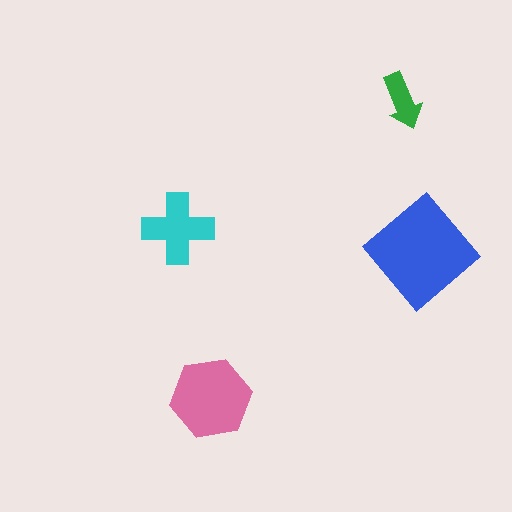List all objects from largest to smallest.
The blue diamond, the pink hexagon, the cyan cross, the green arrow.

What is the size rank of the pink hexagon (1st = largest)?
2nd.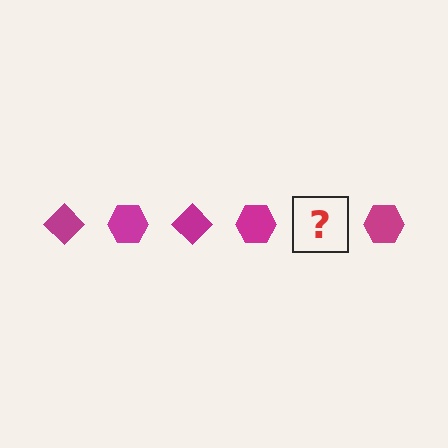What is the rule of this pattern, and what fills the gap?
The rule is that the pattern cycles through diamond, hexagon shapes in magenta. The gap should be filled with a magenta diamond.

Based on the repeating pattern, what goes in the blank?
The blank should be a magenta diamond.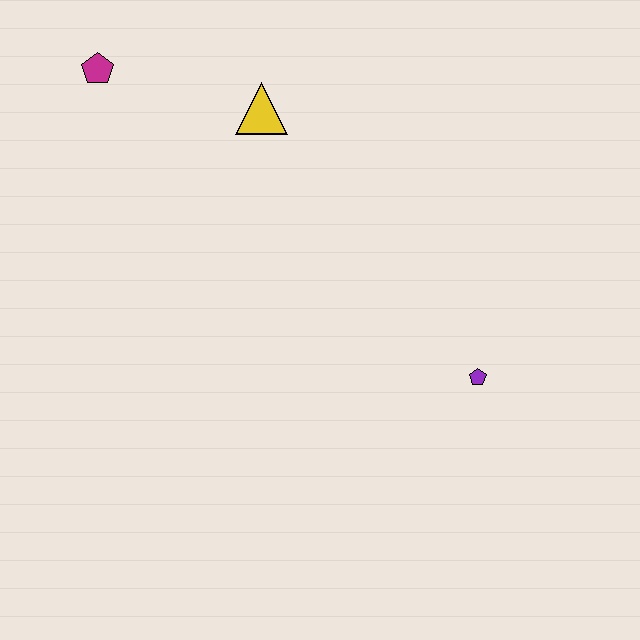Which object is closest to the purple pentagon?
The yellow triangle is closest to the purple pentagon.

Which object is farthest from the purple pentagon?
The magenta pentagon is farthest from the purple pentagon.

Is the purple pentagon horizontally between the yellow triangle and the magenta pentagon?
No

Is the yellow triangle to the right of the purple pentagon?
No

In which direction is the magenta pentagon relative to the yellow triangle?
The magenta pentagon is to the left of the yellow triangle.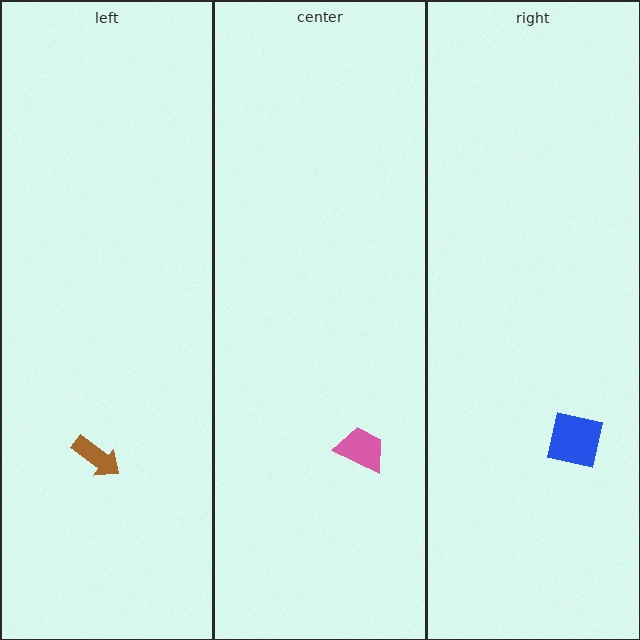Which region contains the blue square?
The right region.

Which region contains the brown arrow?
The left region.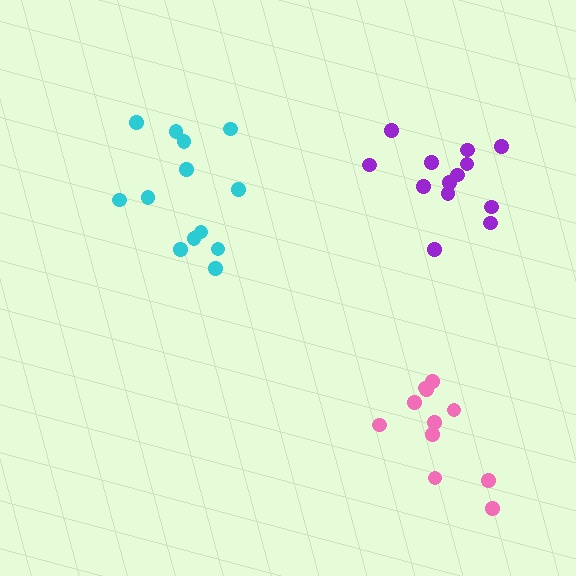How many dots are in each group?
Group 1: 11 dots, Group 2: 13 dots, Group 3: 13 dots (37 total).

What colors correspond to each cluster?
The clusters are colored: pink, cyan, purple.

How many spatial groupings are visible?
There are 3 spatial groupings.